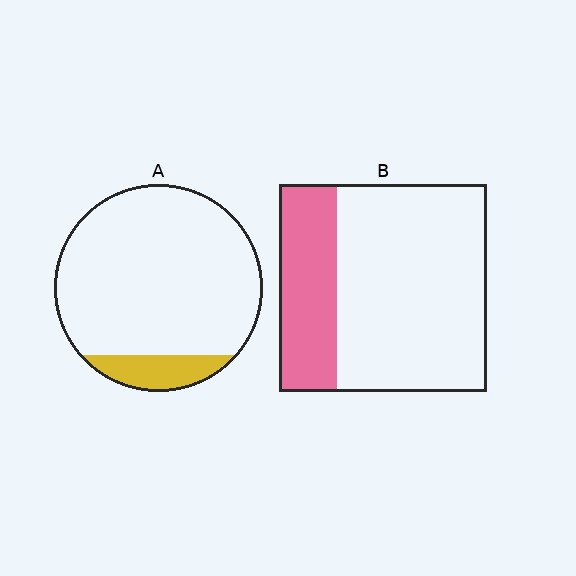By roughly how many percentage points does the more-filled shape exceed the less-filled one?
By roughly 15 percentage points (B over A).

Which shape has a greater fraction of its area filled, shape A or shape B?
Shape B.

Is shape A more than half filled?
No.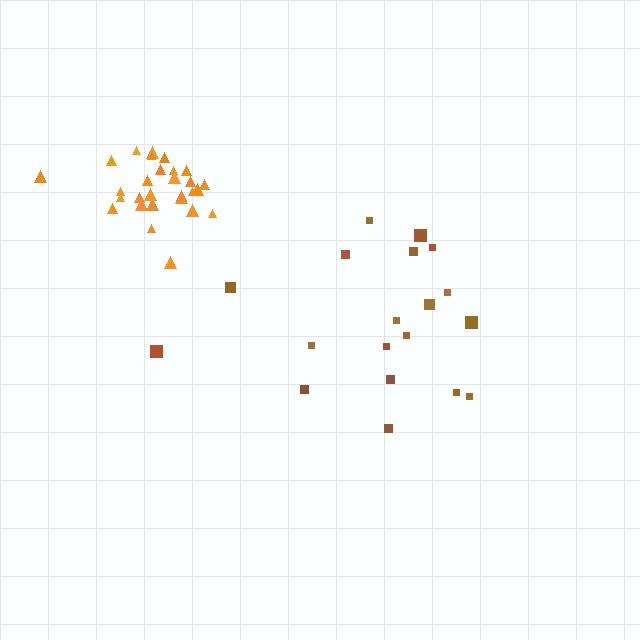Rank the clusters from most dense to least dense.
orange, brown.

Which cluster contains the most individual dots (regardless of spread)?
Orange (28).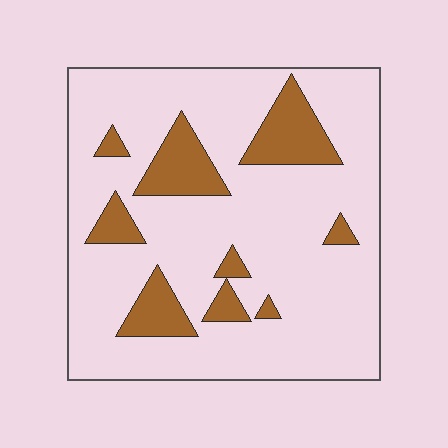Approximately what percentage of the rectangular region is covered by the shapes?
Approximately 20%.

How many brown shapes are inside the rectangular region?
9.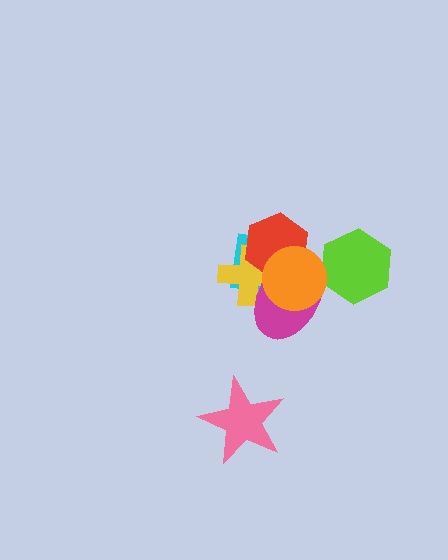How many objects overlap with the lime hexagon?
2 objects overlap with the lime hexagon.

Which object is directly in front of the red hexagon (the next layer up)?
The magenta ellipse is directly in front of the red hexagon.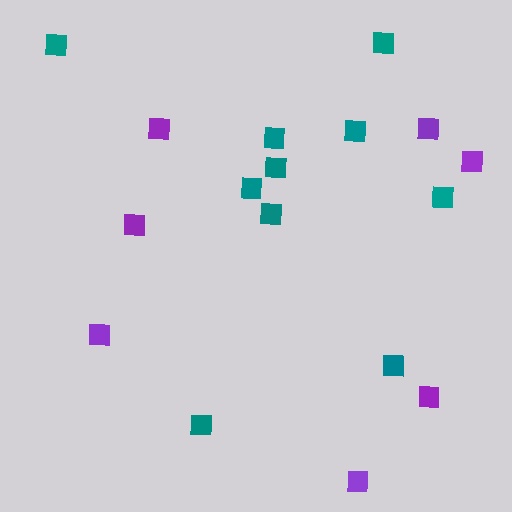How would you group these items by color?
There are 2 groups: one group of teal squares (10) and one group of purple squares (7).